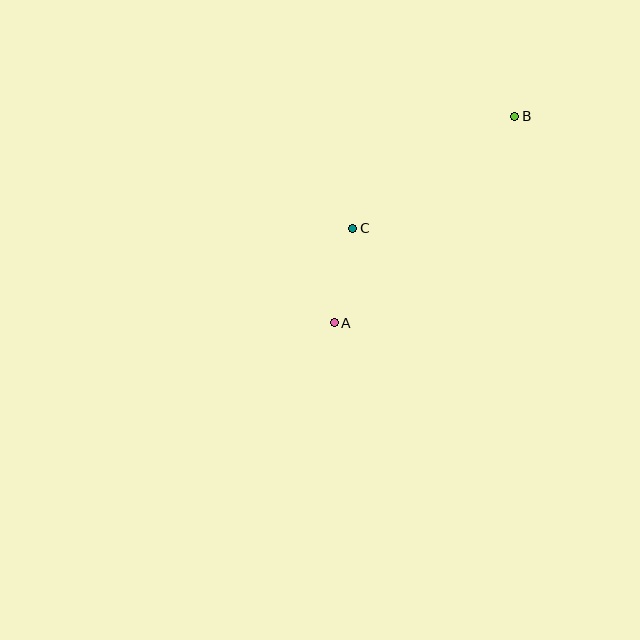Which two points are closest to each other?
Points A and C are closest to each other.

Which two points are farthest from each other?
Points A and B are farthest from each other.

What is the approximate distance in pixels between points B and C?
The distance between B and C is approximately 197 pixels.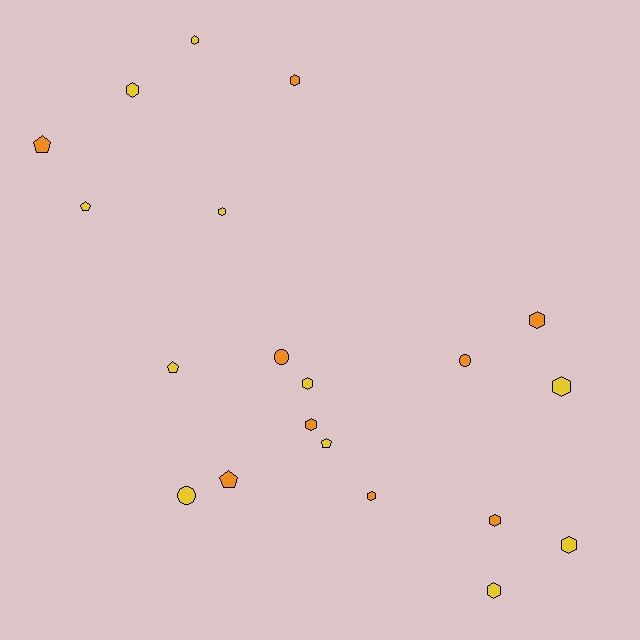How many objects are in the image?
There are 20 objects.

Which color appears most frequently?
Yellow, with 11 objects.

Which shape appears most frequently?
Hexagon, with 12 objects.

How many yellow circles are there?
There is 1 yellow circle.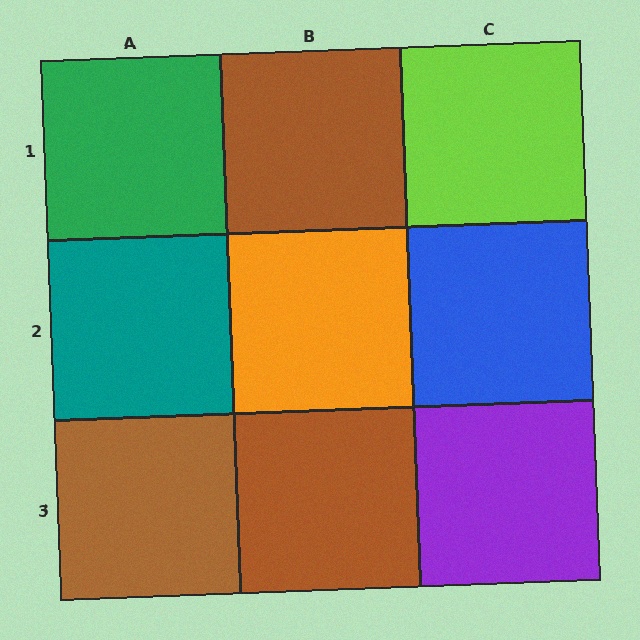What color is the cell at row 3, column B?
Brown.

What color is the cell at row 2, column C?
Blue.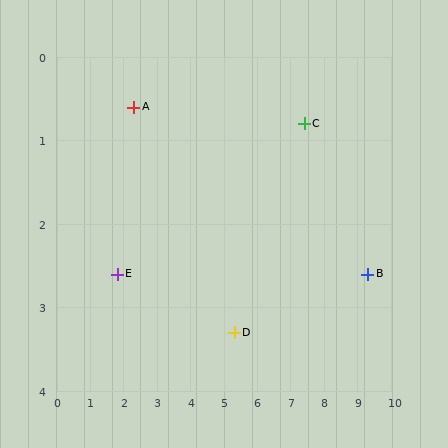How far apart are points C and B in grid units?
Points C and B are about 2.6 grid units apart.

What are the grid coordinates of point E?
Point E is at approximately (1.8, 2.6).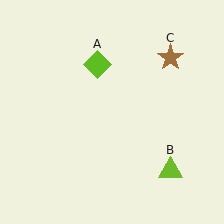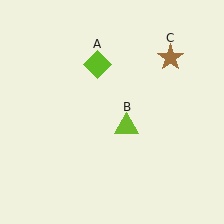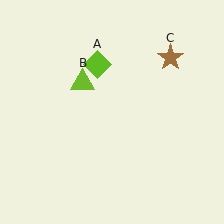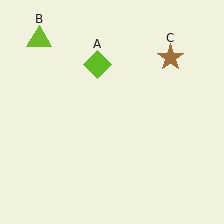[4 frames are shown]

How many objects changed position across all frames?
1 object changed position: lime triangle (object B).